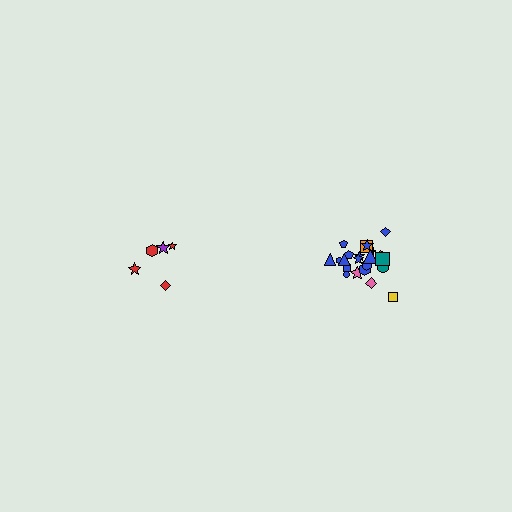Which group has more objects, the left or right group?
The right group.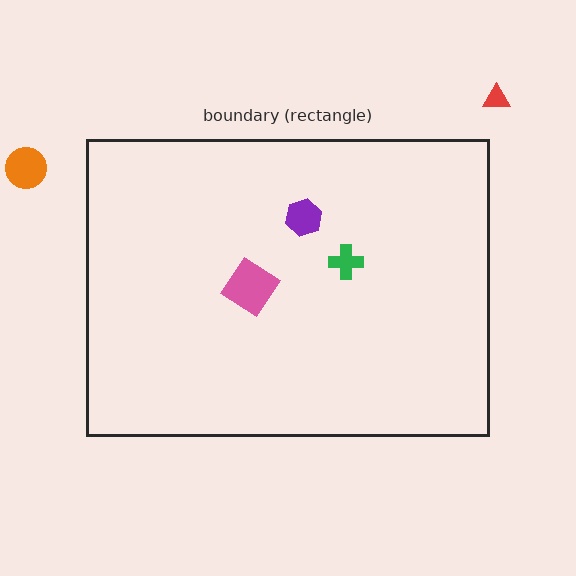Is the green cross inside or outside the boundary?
Inside.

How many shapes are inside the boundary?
3 inside, 2 outside.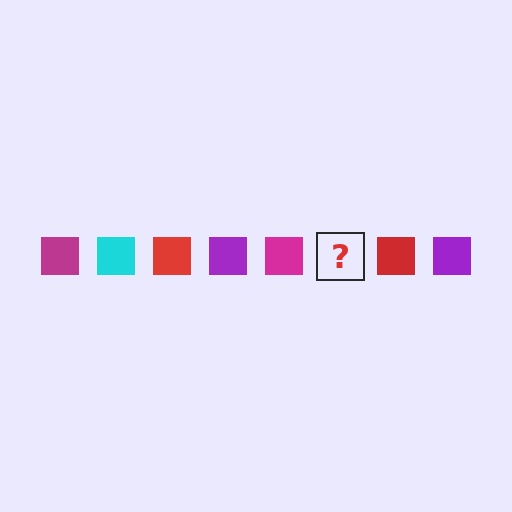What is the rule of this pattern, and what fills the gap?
The rule is that the pattern cycles through magenta, cyan, red, purple squares. The gap should be filled with a cyan square.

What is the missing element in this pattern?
The missing element is a cyan square.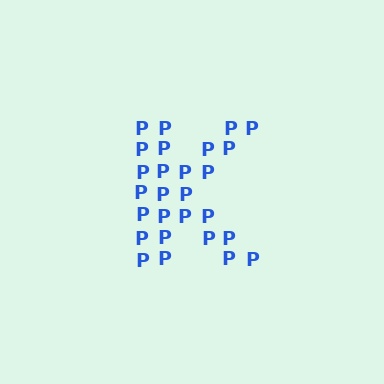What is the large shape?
The large shape is the letter K.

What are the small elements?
The small elements are letter P's.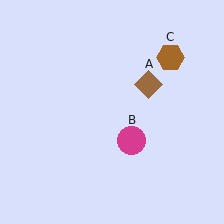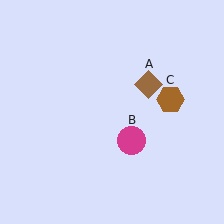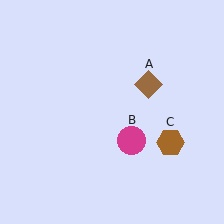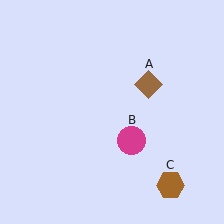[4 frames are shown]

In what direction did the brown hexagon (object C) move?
The brown hexagon (object C) moved down.